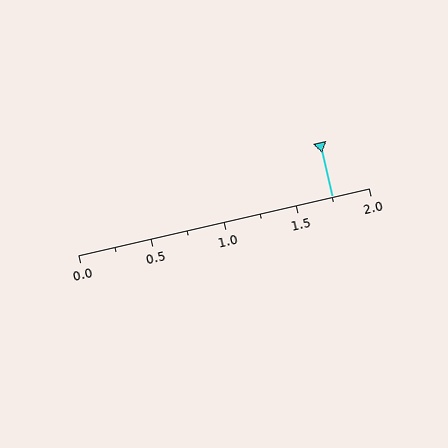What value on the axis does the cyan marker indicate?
The marker indicates approximately 1.75.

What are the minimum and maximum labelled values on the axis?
The axis runs from 0.0 to 2.0.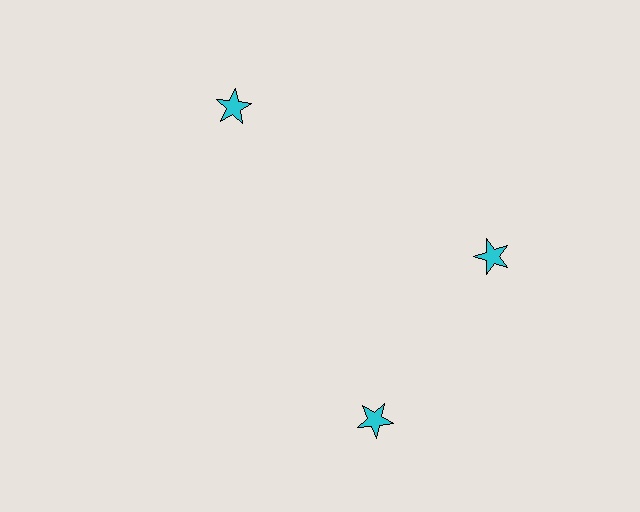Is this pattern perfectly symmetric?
No. The 3 cyan stars are arranged in a ring, but one element near the 7 o'clock position is rotated out of alignment along the ring, breaking the 3-fold rotational symmetry.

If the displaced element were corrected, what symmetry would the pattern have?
It would have 3-fold rotational symmetry — the pattern would map onto itself every 120 degrees.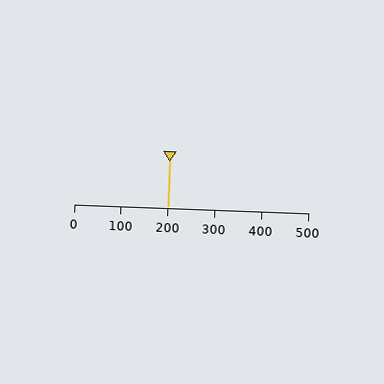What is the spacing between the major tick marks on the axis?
The major ticks are spaced 100 apart.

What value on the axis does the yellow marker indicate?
The marker indicates approximately 200.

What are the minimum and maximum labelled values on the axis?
The axis runs from 0 to 500.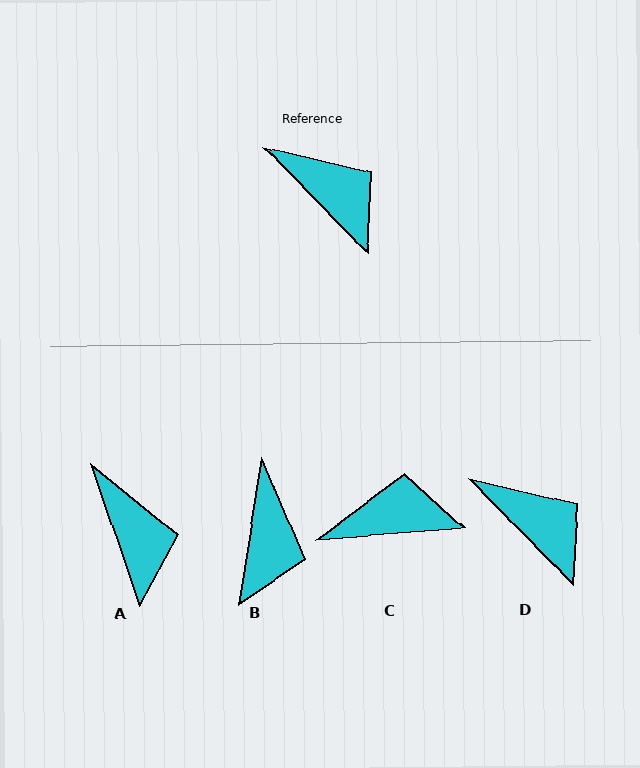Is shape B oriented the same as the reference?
No, it is off by about 53 degrees.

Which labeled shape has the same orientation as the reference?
D.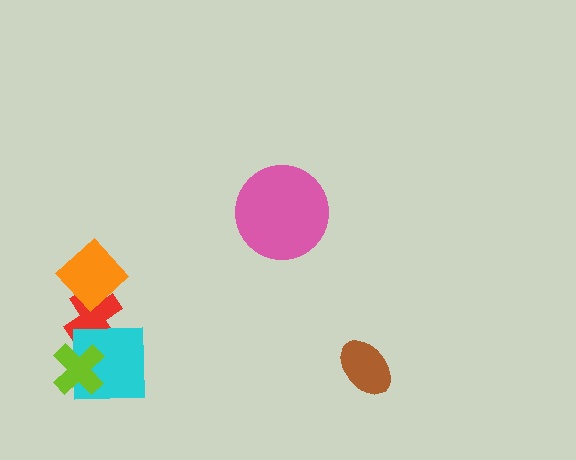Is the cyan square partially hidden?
Yes, it is partially covered by another shape.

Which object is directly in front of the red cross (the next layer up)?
The cyan square is directly in front of the red cross.